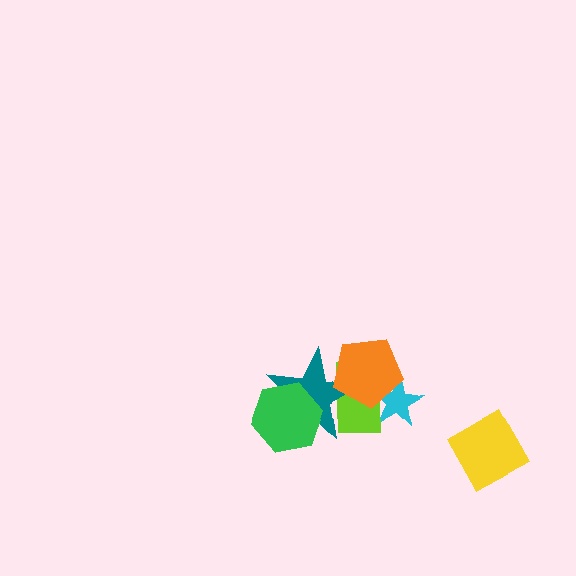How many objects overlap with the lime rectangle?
3 objects overlap with the lime rectangle.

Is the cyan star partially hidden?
Yes, it is partially covered by another shape.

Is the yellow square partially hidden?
No, no other shape covers it.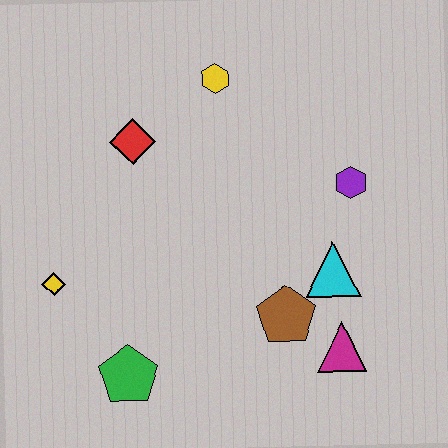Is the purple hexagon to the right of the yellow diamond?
Yes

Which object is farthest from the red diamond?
The magenta triangle is farthest from the red diamond.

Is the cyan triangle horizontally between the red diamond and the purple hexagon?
Yes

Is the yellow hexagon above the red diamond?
Yes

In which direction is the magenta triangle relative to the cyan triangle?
The magenta triangle is below the cyan triangle.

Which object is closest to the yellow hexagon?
The red diamond is closest to the yellow hexagon.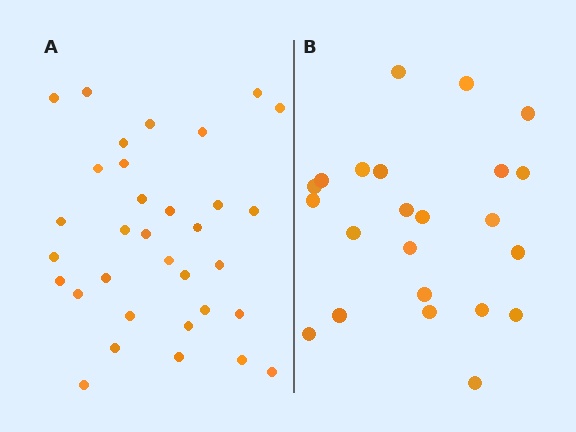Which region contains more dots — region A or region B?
Region A (the left region) has more dots.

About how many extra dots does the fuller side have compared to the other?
Region A has roughly 10 or so more dots than region B.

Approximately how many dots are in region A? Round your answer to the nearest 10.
About 30 dots. (The exact count is 33, which rounds to 30.)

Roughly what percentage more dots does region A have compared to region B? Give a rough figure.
About 45% more.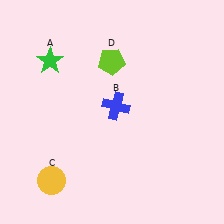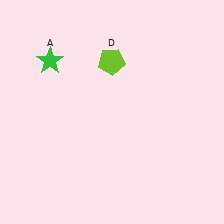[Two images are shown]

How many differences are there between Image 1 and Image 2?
There are 2 differences between the two images.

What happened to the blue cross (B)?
The blue cross (B) was removed in Image 2. It was in the top-right area of Image 1.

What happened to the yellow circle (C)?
The yellow circle (C) was removed in Image 2. It was in the bottom-left area of Image 1.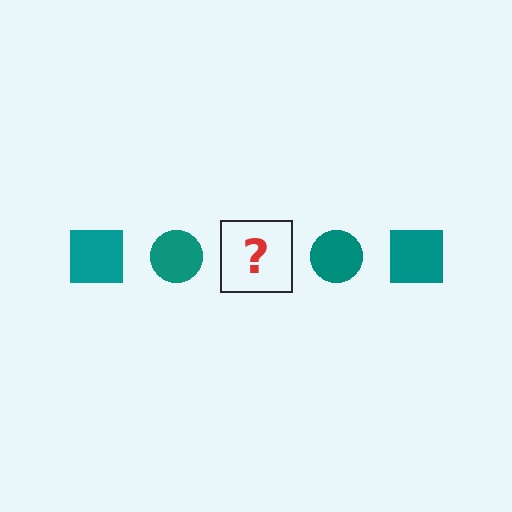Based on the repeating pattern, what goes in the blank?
The blank should be a teal square.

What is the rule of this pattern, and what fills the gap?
The rule is that the pattern cycles through square, circle shapes in teal. The gap should be filled with a teal square.